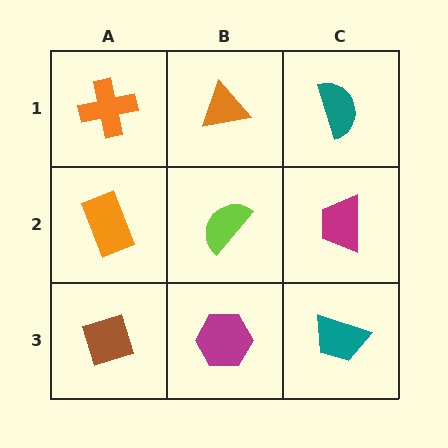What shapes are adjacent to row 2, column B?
An orange triangle (row 1, column B), a magenta hexagon (row 3, column B), an orange rectangle (row 2, column A), a magenta trapezoid (row 2, column C).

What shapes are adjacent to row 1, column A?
An orange rectangle (row 2, column A), an orange triangle (row 1, column B).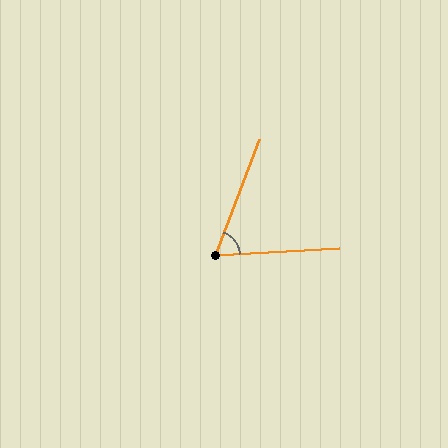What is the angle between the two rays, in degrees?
Approximately 66 degrees.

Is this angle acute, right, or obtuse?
It is acute.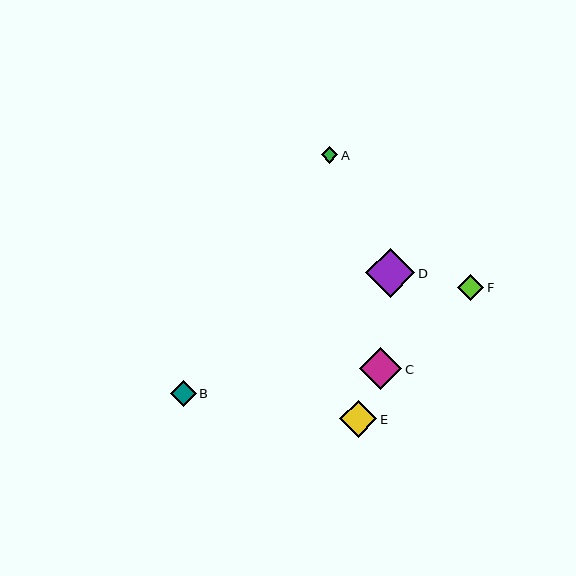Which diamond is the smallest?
Diamond A is the smallest with a size of approximately 16 pixels.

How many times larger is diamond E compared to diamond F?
Diamond E is approximately 1.4 times the size of diamond F.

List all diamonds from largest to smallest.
From largest to smallest: D, C, E, F, B, A.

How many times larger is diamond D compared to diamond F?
Diamond D is approximately 1.9 times the size of diamond F.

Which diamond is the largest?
Diamond D is the largest with a size of approximately 49 pixels.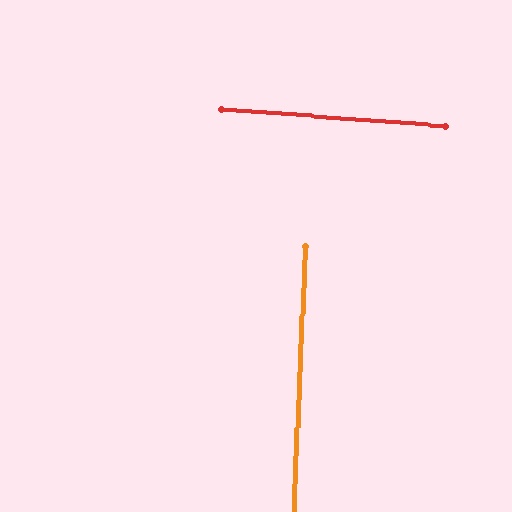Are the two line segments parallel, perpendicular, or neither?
Perpendicular — they meet at approximately 88°.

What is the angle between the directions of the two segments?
Approximately 88 degrees.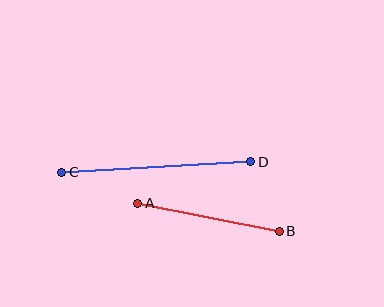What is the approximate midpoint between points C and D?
The midpoint is at approximately (156, 167) pixels.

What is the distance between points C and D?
The distance is approximately 189 pixels.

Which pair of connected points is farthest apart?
Points C and D are farthest apart.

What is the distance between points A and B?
The distance is approximately 145 pixels.